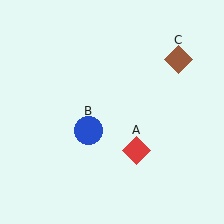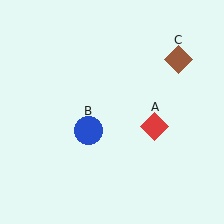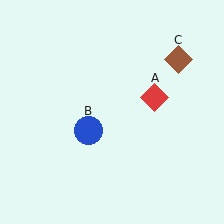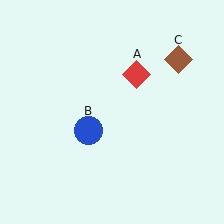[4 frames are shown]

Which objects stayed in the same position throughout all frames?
Blue circle (object B) and brown diamond (object C) remained stationary.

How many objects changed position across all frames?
1 object changed position: red diamond (object A).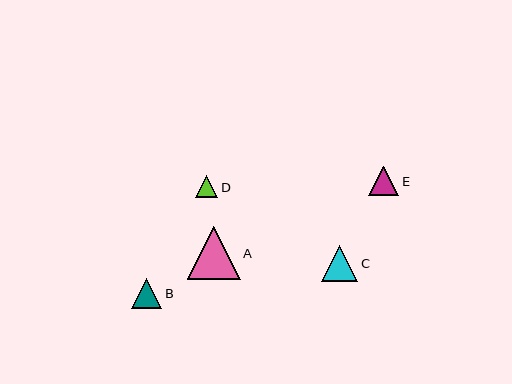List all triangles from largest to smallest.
From largest to smallest: A, C, B, E, D.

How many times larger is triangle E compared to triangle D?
Triangle E is approximately 1.3 times the size of triangle D.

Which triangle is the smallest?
Triangle D is the smallest with a size of approximately 22 pixels.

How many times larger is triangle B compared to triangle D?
Triangle B is approximately 1.3 times the size of triangle D.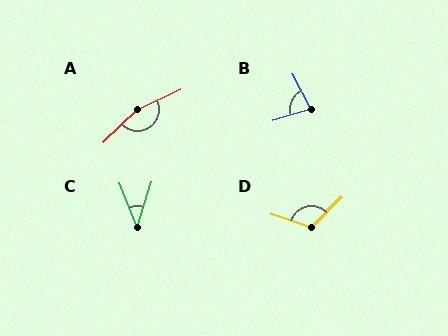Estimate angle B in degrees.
Approximately 79 degrees.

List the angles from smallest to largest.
C (39°), B (79°), D (116°), A (160°).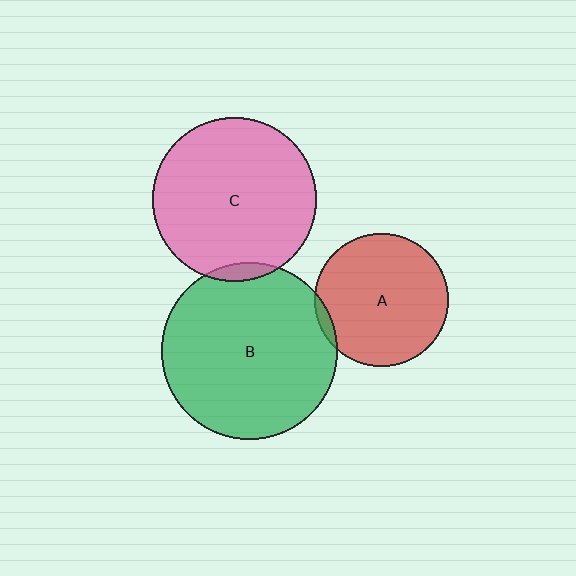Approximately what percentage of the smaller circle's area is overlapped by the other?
Approximately 5%.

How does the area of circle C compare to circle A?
Approximately 1.5 times.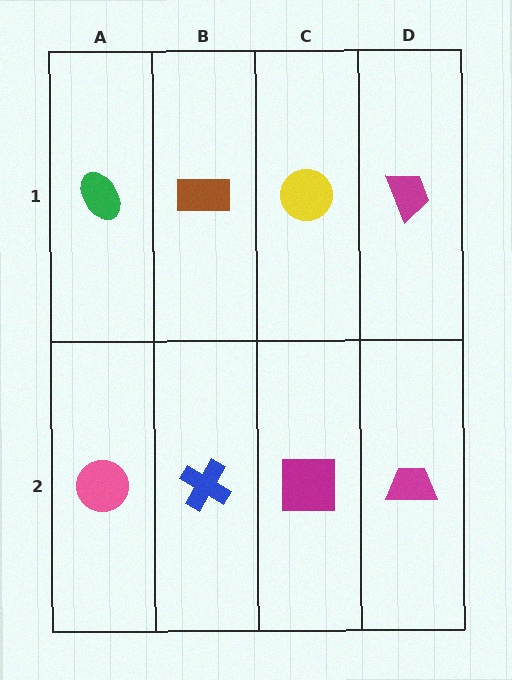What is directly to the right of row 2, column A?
A blue cross.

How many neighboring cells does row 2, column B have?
3.